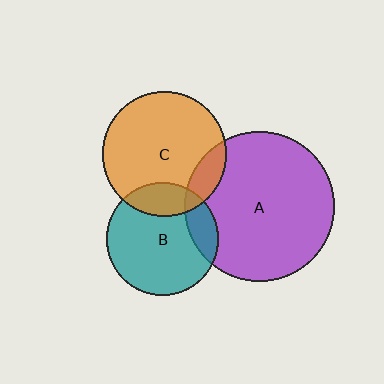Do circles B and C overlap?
Yes.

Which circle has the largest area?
Circle A (purple).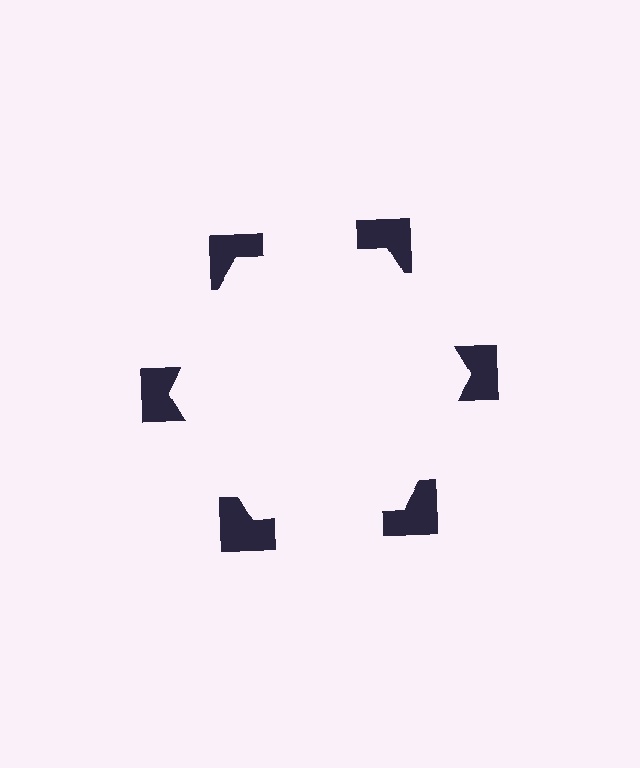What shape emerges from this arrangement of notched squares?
An illusory hexagon — its edges are inferred from the aligned wedge cuts in the notched squares, not physically drawn.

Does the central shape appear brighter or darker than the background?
It typically appears slightly brighter than the background, even though no actual brightness change is drawn.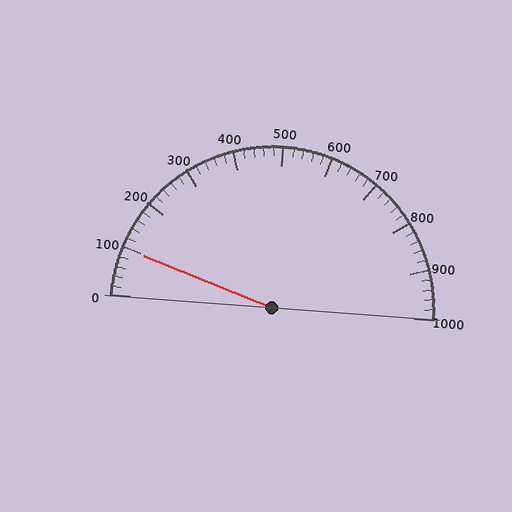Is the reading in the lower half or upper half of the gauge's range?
The reading is in the lower half of the range (0 to 1000).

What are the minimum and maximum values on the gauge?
The gauge ranges from 0 to 1000.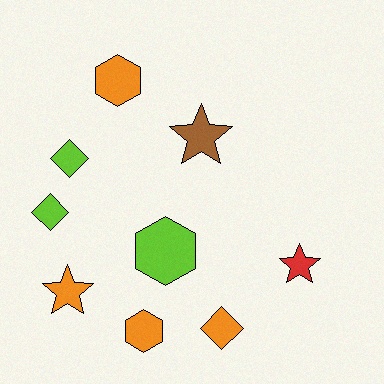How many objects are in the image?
There are 9 objects.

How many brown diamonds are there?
There are no brown diamonds.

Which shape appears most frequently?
Hexagon, with 3 objects.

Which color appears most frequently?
Orange, with 4 objects.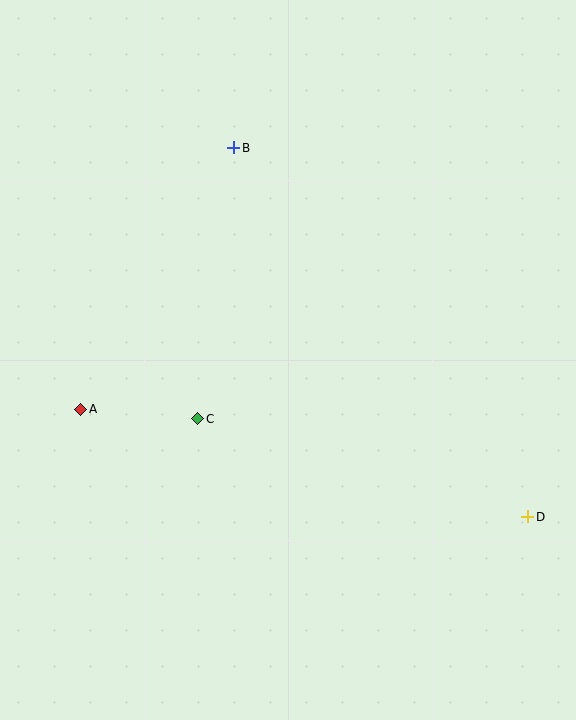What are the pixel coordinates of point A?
Point A is at (81, 409).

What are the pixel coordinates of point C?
Point C is at (198, 419).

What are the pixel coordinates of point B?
Point B is at (234, 148).